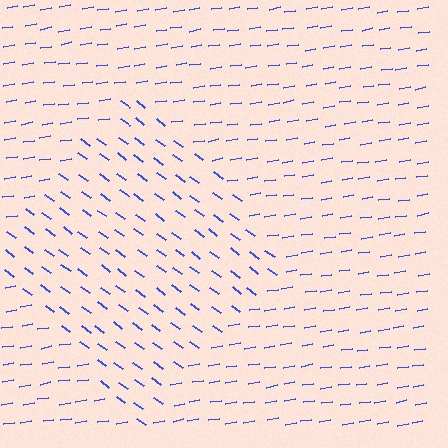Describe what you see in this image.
The image is filled with small blue line segments. A diamond region in the image has lines oriented differently from the surrounding lines, creating a visible texture boundary.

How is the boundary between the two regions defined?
The boundary is defined purely by a change in line orientation (approximately 45 degrees difference). All lines are the same color and thickness.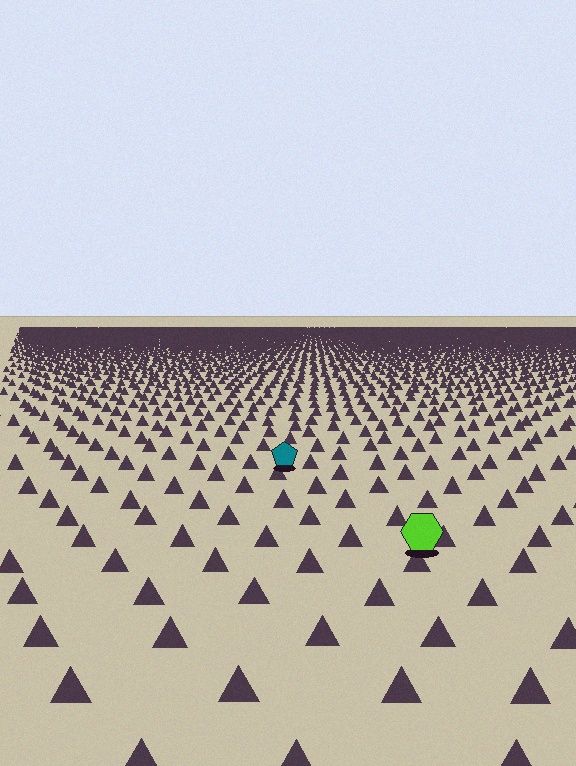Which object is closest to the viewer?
The lime hexagon is closest. The texture marks near it are larger and more spread out.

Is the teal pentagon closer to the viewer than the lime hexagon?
No. The lime hexagon is closer — you can tell from the texture gradient: the ground texture is coarser near it.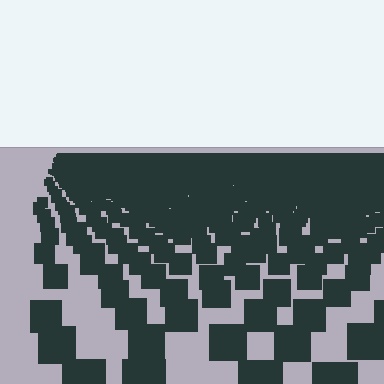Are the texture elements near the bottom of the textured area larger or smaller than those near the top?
Larger. Near the bottom, elements are closer to the viewer and appear at a bigger on-screen size.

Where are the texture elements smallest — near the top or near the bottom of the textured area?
Near the top.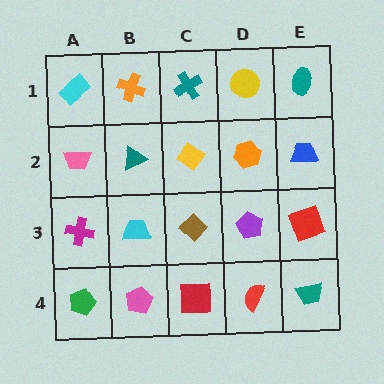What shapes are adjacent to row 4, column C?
A brown diamond (row 3, column C), a pink pentagon (row 4, column B), a red semicircle (row 4, column D).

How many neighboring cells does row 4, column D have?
3.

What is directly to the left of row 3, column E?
A purple pentagon.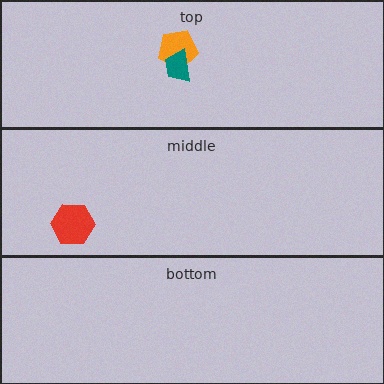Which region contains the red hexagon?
The middle region.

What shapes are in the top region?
The orange pentagon, the teal trapezoid.